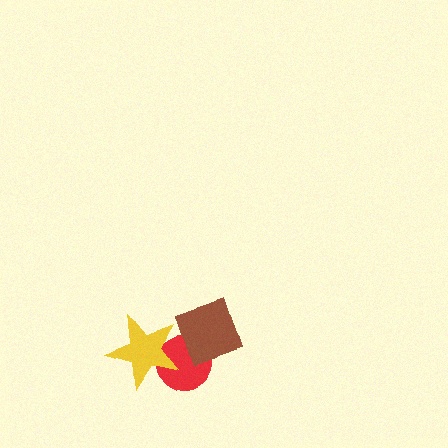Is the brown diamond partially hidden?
Yes, it is partially covered by another shape.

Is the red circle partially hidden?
Yes, it is partially covered by another shape.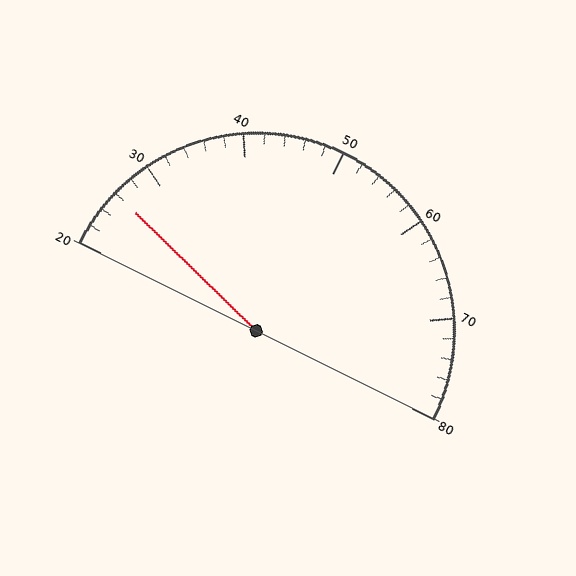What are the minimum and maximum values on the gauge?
The gauge ranges from 20 to 80.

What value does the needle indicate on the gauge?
The needle indicates approximately 26.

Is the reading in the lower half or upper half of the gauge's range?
The reading is in the lower half of the range (20 to 80).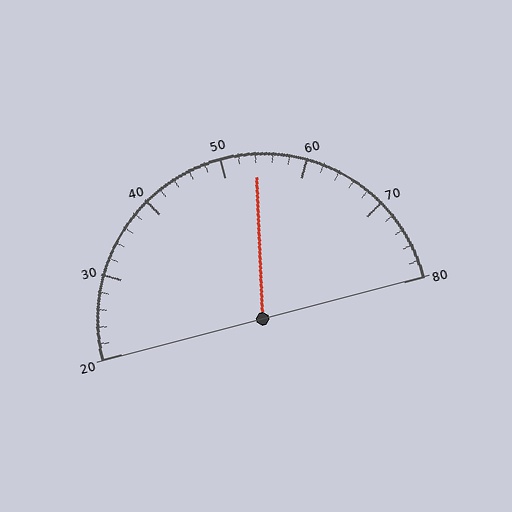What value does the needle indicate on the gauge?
The needle indicates approximately 54.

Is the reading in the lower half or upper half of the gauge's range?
The reading is in the upper half of the range (20 to 80).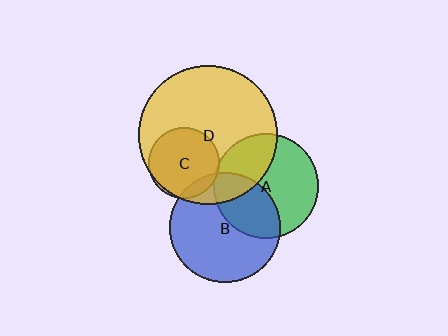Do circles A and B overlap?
Yes.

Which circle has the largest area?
Circle D (yellow).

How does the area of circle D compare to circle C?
Approximately 3.8 times.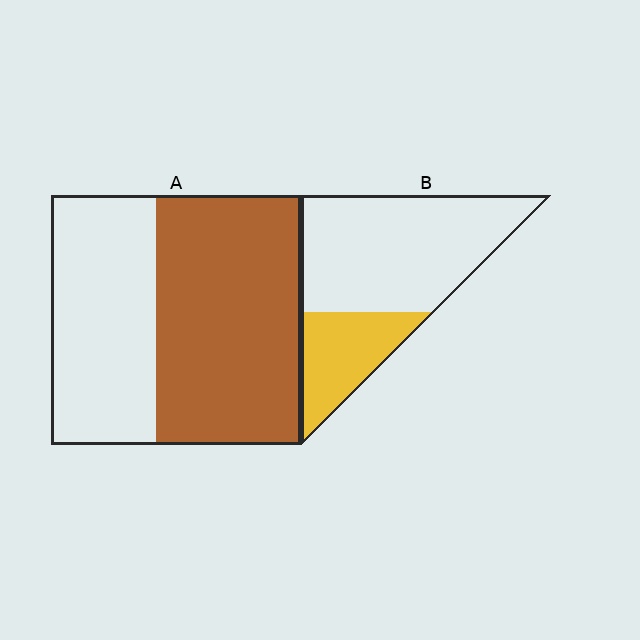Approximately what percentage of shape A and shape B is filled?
A is approximately 60% and B is approximately 30%.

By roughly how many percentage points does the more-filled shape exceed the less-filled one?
By roughly 30 percentage points (A over B).